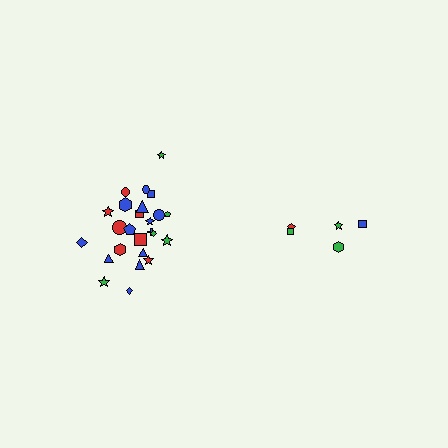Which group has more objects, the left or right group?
The left group.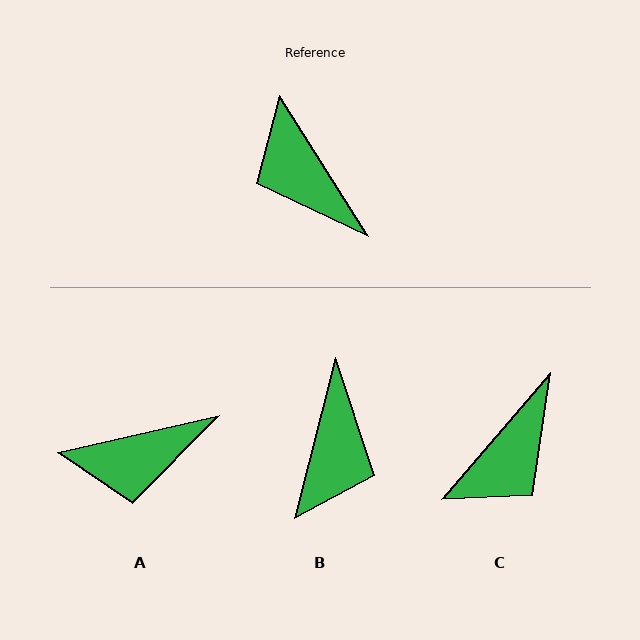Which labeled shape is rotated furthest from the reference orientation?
B, about 133 degrees away.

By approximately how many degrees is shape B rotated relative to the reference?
Approximately 133 degrees counter-clockwise.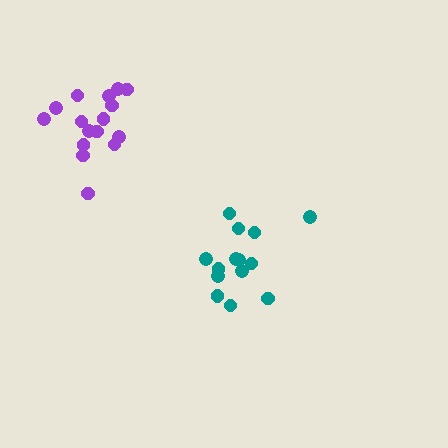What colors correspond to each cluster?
The clusters are colored: teal, purple.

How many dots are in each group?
Group 1: 14 dots, Group 2: 16 dots (30 total).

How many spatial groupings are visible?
There are 2 spatial groupings.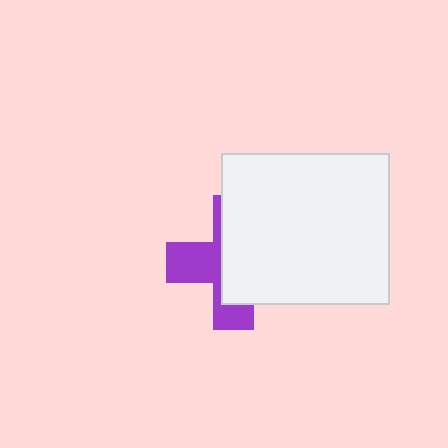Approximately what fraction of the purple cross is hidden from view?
Roughly 59% of the purple cross is hidden behind the white rectangle.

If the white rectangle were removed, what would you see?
You would see the complete purple cross.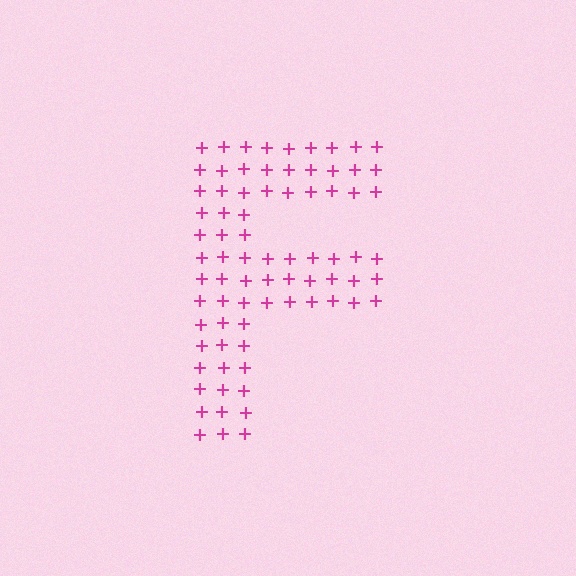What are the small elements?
The small elements are plus signs.